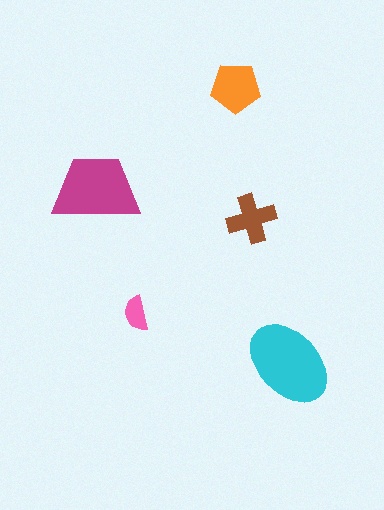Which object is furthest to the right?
The cyan ellipse is rightmost.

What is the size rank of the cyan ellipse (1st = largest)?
1st.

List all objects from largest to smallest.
The cyan ellipse, the magenta trapezoid, the orange pentagon, the brown cross, the pink semicircle.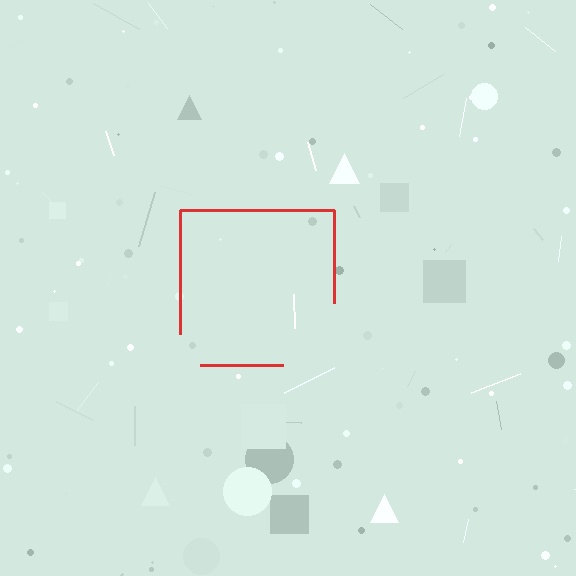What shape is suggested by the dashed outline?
The dashed outline suggests a square.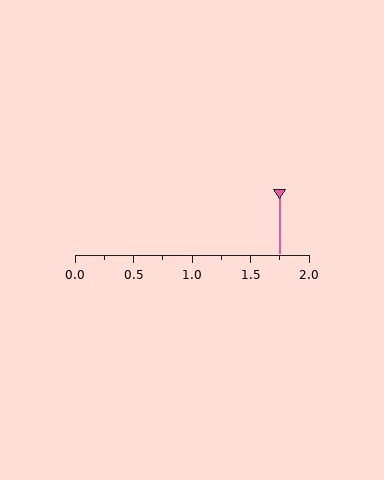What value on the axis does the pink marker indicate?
The marker indicates approximately 1.75.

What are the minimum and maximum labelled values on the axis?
The axis runs from 0.0 to 2.0.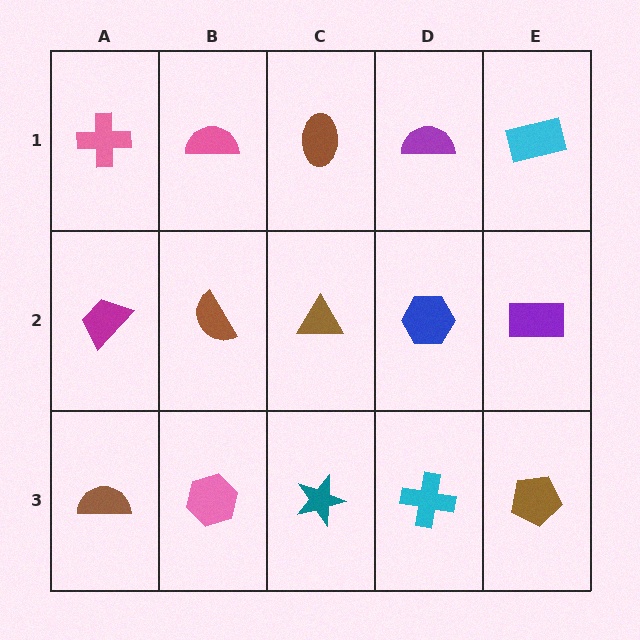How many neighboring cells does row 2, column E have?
3.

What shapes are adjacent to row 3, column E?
A purple rectangle (row 2, column E), a cyan cross (row 3, column D).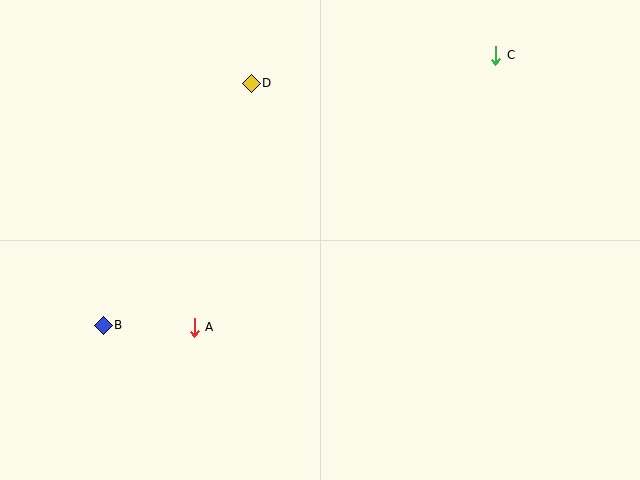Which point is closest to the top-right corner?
Point C is closest to the top-right corner.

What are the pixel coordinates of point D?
Point D is at (251, 83).